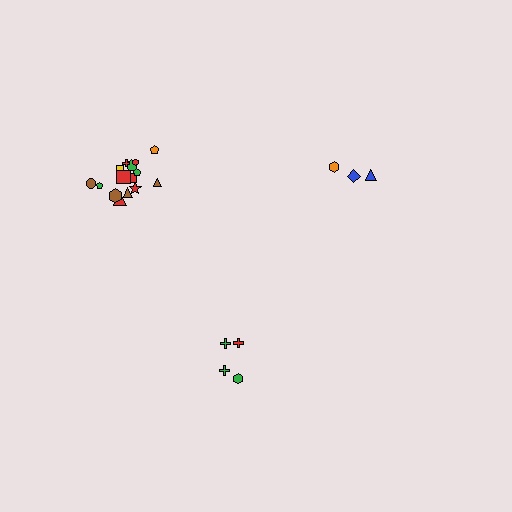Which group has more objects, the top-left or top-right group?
The top-left group.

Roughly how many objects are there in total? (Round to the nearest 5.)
Roughly 20 objects in total.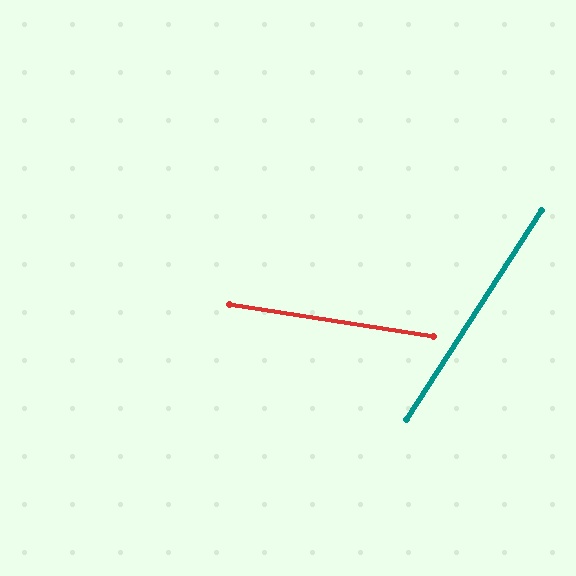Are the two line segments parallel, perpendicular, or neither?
Neither parallel nor perpendicular — they differ by about 66°.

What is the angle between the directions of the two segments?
Approximately 66 degrees.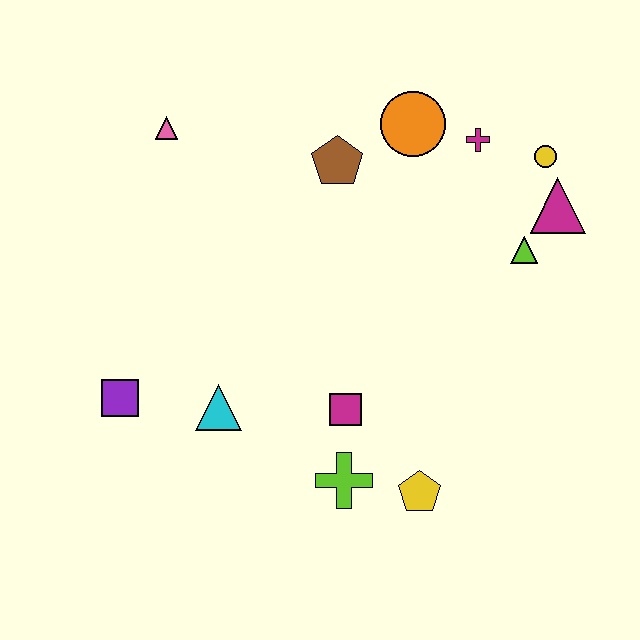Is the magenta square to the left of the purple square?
No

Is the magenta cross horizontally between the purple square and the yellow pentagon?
No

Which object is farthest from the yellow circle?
The purple square is farthest from the yellow circle.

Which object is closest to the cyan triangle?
The purple square is closest to the cyan triangle.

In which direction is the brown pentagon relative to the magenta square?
The brown pentagon is above the magenta square.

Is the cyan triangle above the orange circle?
No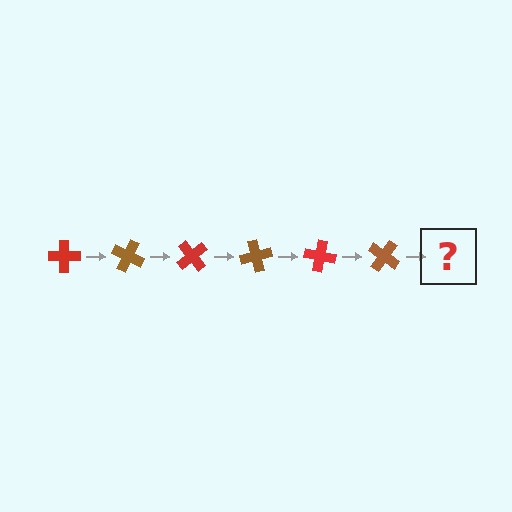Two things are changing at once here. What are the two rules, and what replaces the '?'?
The two rules are that it rotates 25 degrees each step and the color cycles through red and brown. The '?' should be a red cross, rotated 150 degrees from the start.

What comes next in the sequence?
The next element should be a red cross, rotated 150 degrees from the start.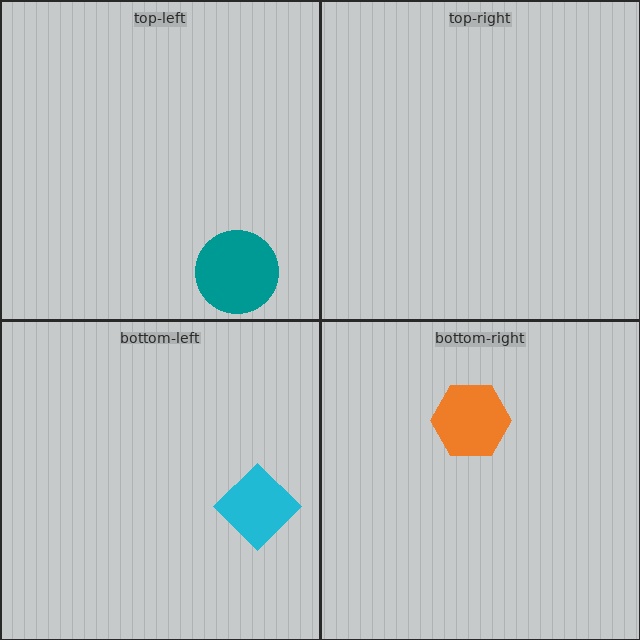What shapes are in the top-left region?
The teal circle.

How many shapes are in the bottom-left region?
1.